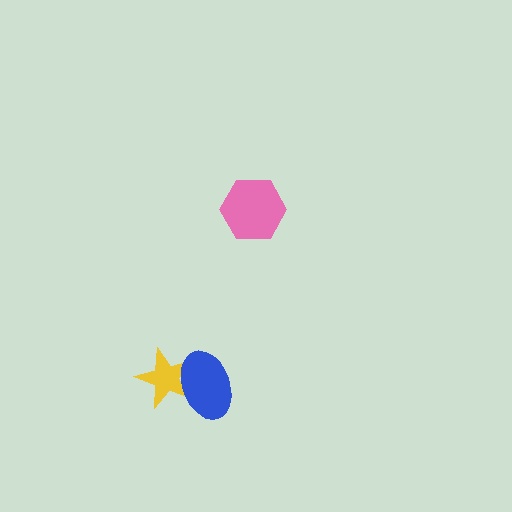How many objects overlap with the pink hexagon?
0 objects overlap with the pink hexagon.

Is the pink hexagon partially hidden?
No, no other shape covers it.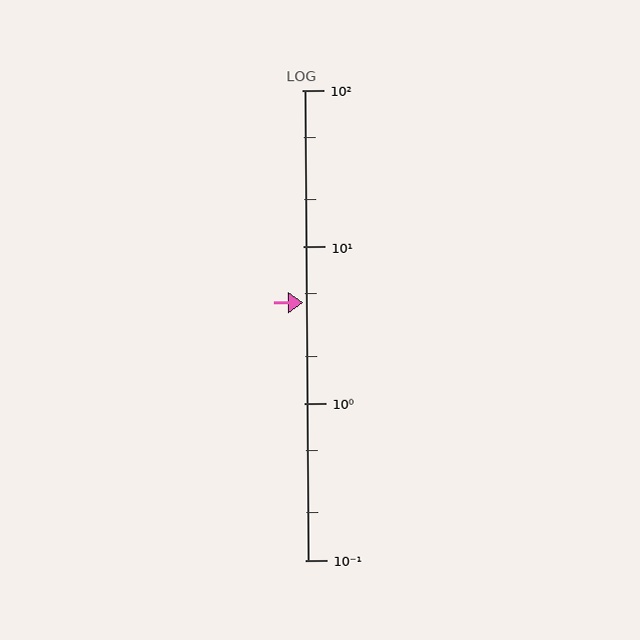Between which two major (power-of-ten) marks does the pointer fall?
The pointer is between 1 and 10.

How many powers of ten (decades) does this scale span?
The scale spans 3 decades, from 0.1 to 100.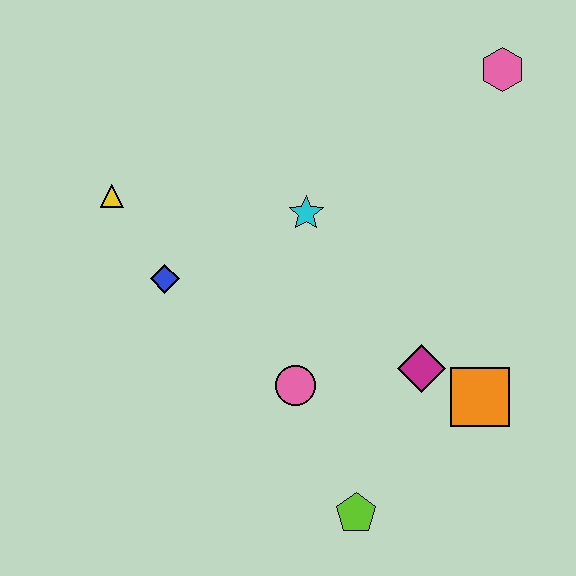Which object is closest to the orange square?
The magenta diamond is closest to the orange square.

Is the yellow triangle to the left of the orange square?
Yes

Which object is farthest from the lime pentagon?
The pink hexagon is farthest from the lime pentagon.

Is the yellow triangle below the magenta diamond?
No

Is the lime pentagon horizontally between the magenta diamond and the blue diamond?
Yes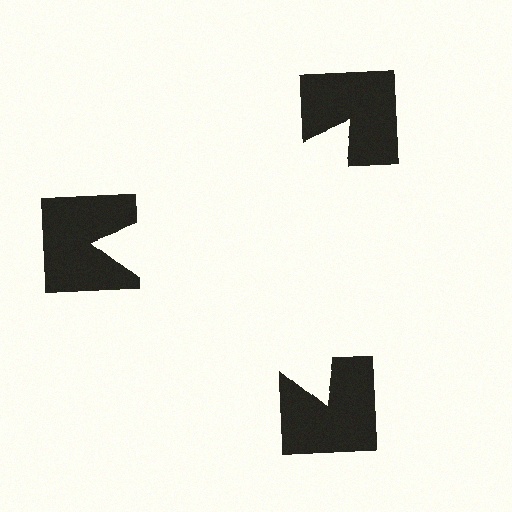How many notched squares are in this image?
There are 3 — one at each vertex of the illusory triangle.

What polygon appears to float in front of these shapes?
An illusory triangle — its edges are inferred from the aligned wedge cuts in the notched squares, not physically drawn.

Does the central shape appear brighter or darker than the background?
It typically appears slightly brighter than the background, even though no actual brightness change is drawn.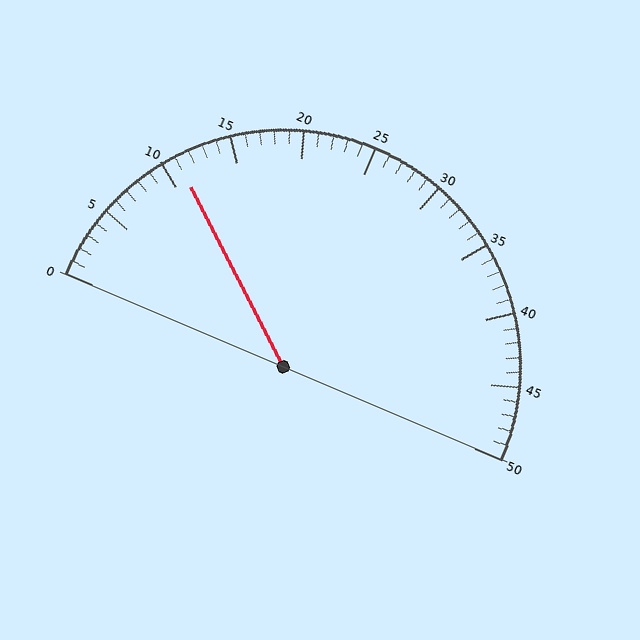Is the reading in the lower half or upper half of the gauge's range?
The reading is in the lower half of the range (0 to 50).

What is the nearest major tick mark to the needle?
The nearest major tick mark is 10.